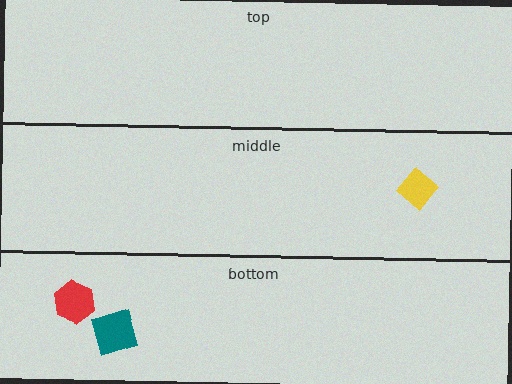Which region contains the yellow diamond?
The middle region.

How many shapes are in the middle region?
1.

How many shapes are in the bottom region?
2.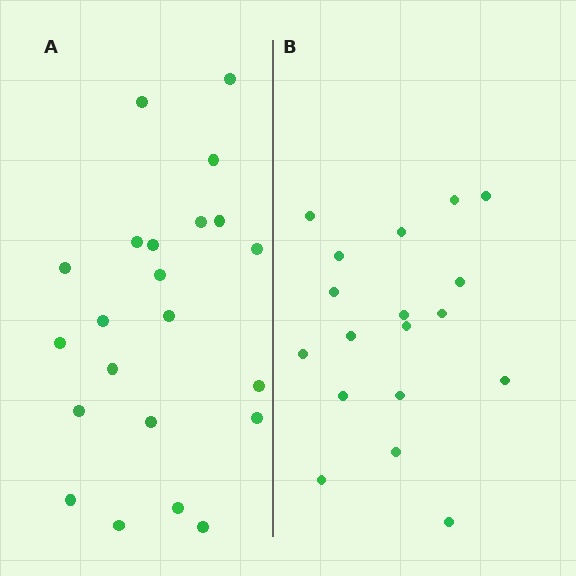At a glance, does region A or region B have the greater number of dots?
Region A (the left region) has more dots.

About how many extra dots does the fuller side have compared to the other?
Region A has about 4 more dots than region B.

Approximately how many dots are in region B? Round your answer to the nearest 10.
About 20 dots. (The exact count is 18, which rounds to 20.)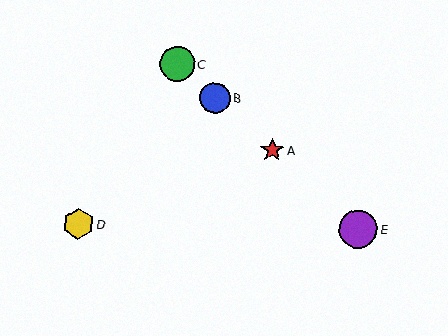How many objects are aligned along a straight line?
4 objects (A, B, C, E) are aligned along a straight line.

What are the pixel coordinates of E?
Object E is at (358, 229).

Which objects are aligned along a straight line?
Objects A, B, C, E are aligned along a straight line.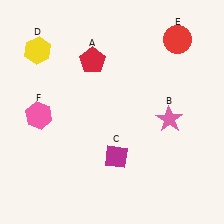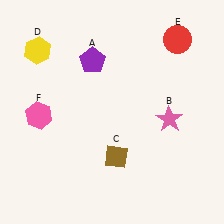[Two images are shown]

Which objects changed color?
A changed from red to purple. C changed from magenta to brown.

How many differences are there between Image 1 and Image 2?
There are 2 differences between the two images.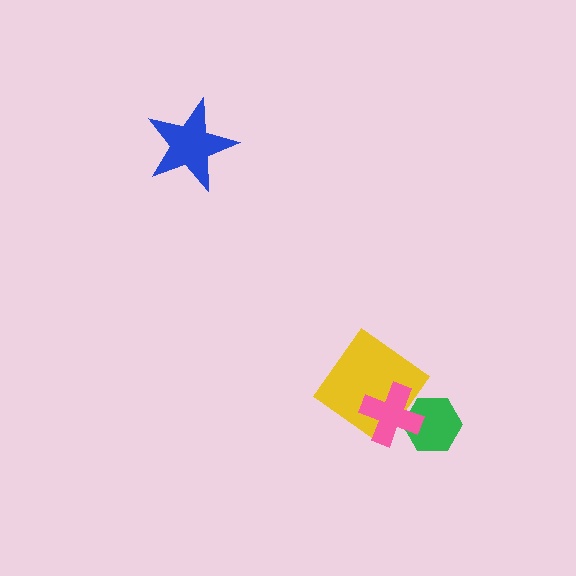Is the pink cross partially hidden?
No, no other shape covers it.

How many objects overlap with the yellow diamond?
1 object overlaps with the yellow diamond.